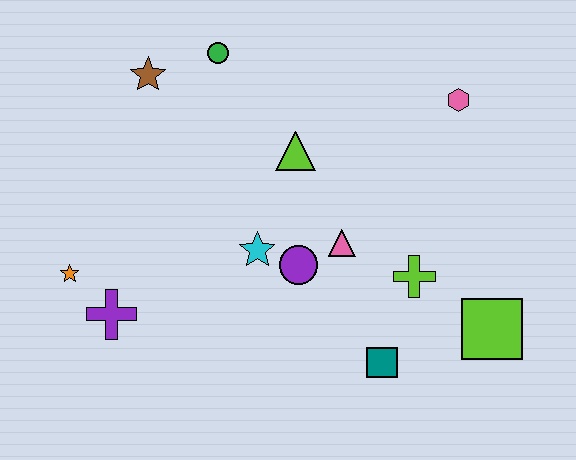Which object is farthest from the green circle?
The lime square is farthest from the green circle.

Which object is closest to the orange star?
The purple cross is closest to the orange star.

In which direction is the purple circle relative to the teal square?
The purple circle is above the teal square.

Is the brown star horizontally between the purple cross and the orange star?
No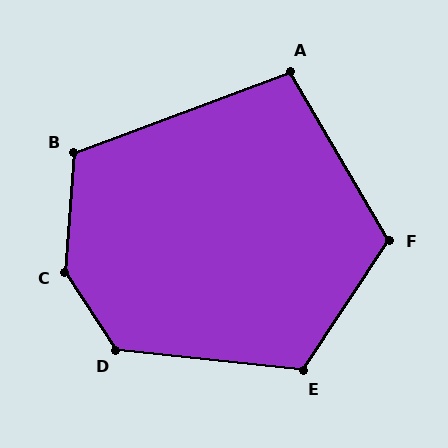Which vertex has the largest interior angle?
C, at approximately 143 degrees.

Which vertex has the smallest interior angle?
A, at approximately 100 degrees.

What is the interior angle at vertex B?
Approximately 115 degrees (obtuse).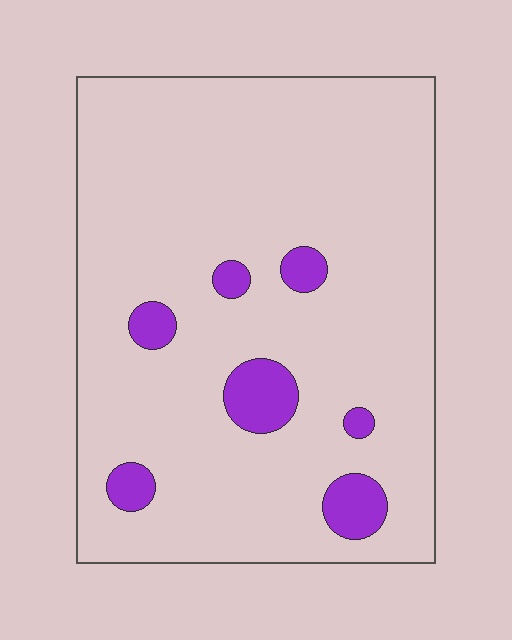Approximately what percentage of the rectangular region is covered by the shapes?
Approximately 10%.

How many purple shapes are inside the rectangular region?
7.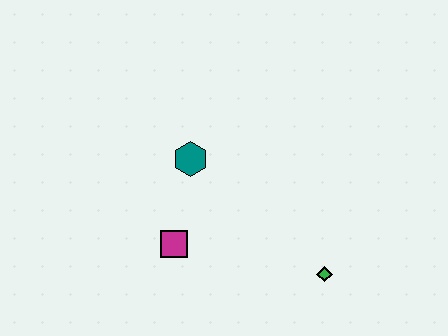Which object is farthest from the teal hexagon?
The green diamond is farthest from the teal hexagon.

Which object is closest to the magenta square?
The teal hexagon is closest to the magenta square.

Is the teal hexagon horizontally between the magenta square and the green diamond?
Yes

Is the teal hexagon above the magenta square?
Yes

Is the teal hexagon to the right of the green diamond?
No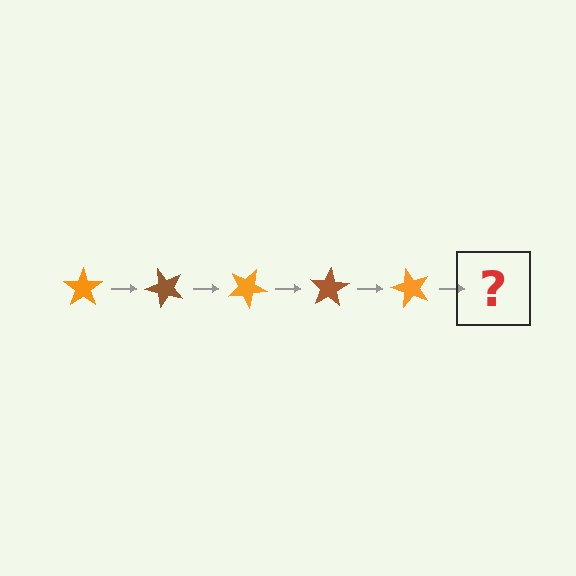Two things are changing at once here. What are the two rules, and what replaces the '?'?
The two rules are that it rotates 50 degrees each step and the color cycles through orange and brown. The '?' should be a brown star, rotated 250 degrees from the start.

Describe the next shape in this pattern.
It should be a brown star, rotated 250 degrees from the start.